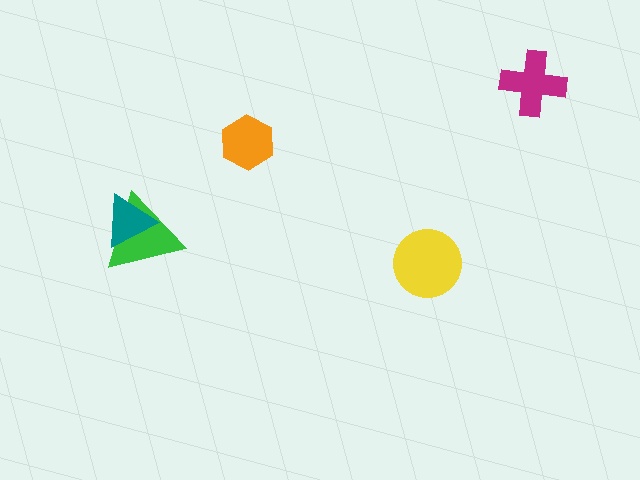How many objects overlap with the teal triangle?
1 object overlaps with the teal triangle.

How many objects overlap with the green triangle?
1 object overlaps with the green triangle.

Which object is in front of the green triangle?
The teal triangle is in front of the green triangle.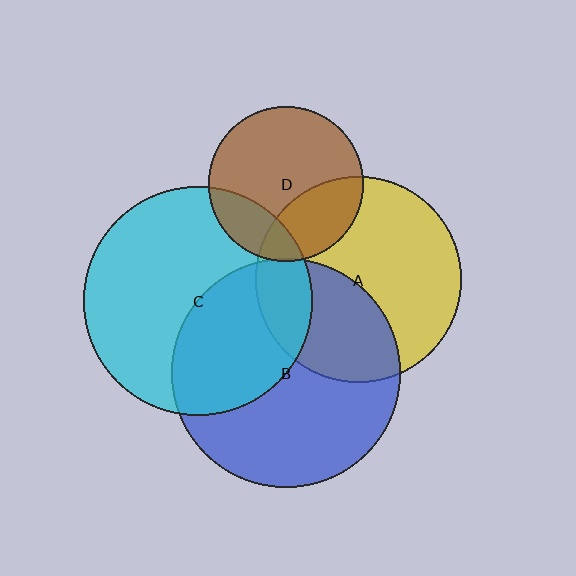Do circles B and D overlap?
Yes.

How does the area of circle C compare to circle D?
Approximately 2.2 times.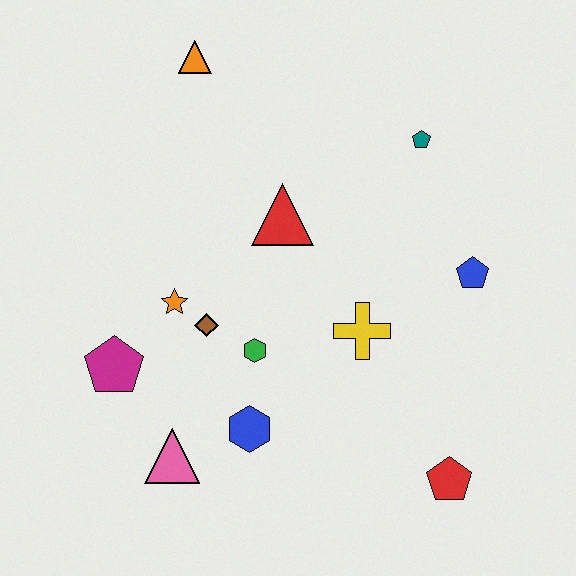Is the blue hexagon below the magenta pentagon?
Yes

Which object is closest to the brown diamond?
The orange star is closest to the brown diamond.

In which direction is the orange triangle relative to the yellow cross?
The orange triangle is above the yellow cross.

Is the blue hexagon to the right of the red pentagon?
No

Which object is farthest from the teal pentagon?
The pink triangle is farthest from the teal pentagon.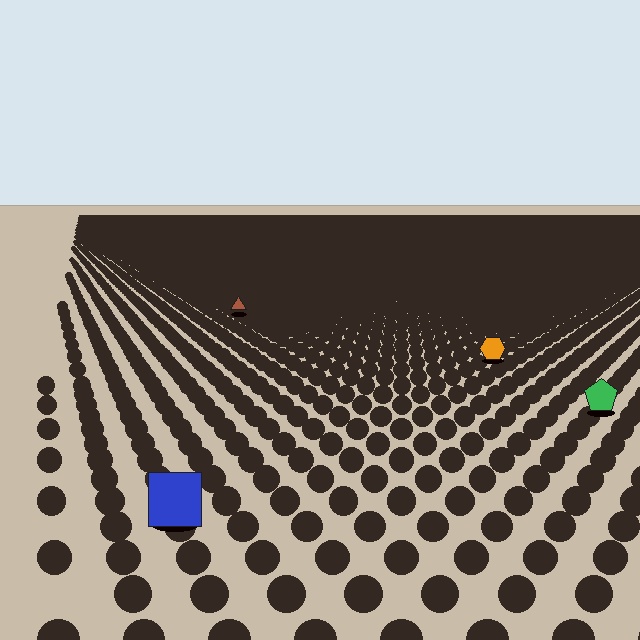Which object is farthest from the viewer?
The brown triangle is farthest from the viewer. It appears smaller and the ground texture around it is denser.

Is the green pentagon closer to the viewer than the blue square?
No. The blue square is closer — you can tell from the texture gradient: the ground texture is coarser near it.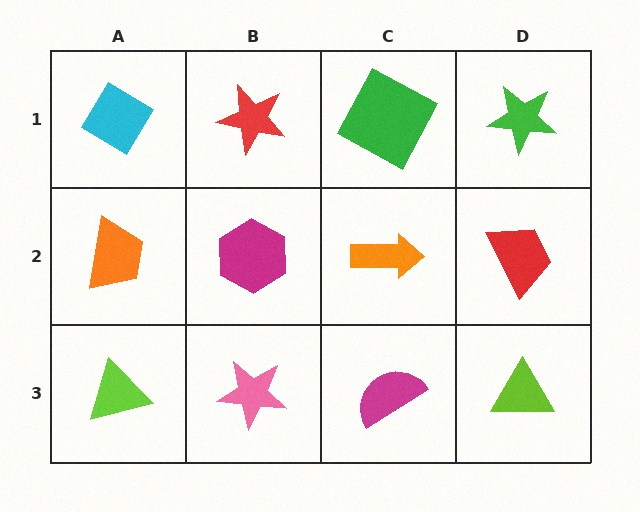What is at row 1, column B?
A red star.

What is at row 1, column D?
A green star.